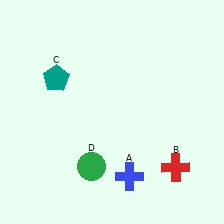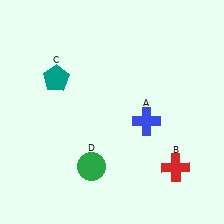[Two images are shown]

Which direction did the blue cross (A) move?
The blue cross (A) moved up.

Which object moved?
The blue cross (A) moved up.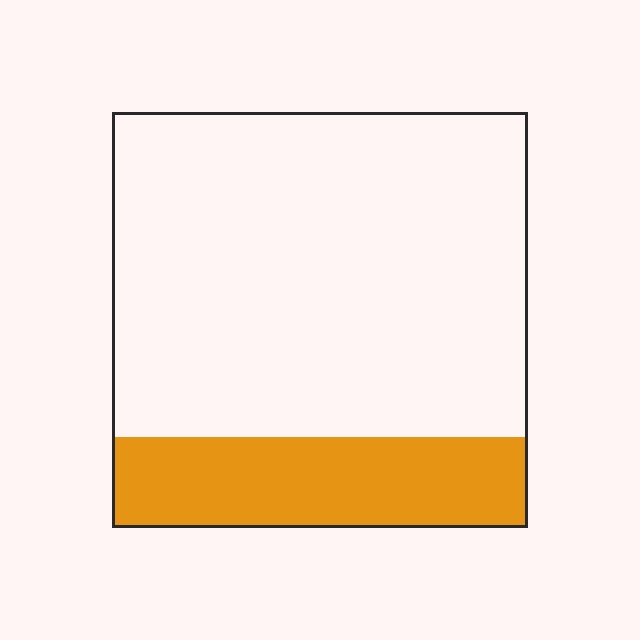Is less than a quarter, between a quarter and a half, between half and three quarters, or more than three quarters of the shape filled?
Less than a quarter.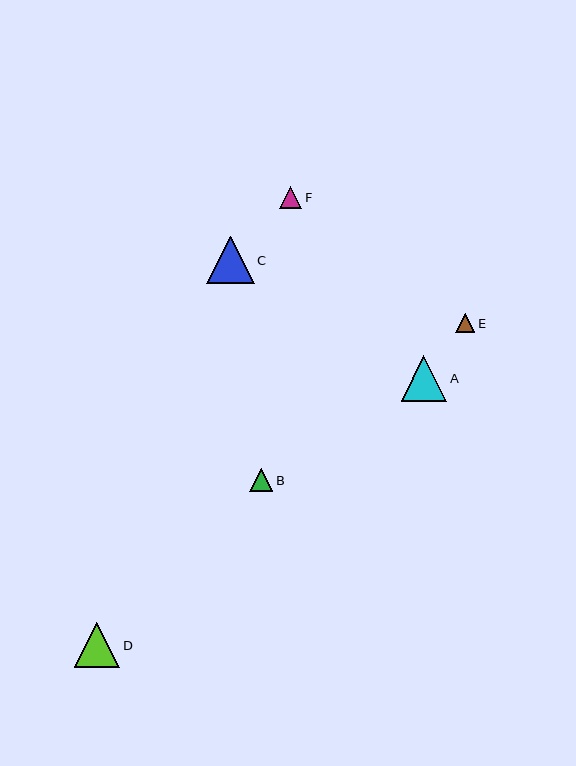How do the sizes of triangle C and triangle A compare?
Triangle C and triangle A are approximately the same size.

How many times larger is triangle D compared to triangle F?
Triangle D is approximately 2.1 times the size of triangle F.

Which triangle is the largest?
Triangle C is the largest with a size of approximately 47 pixels.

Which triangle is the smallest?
Triangle E is the smallest with a size of approximately 19 pixels.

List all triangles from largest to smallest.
From largest to smallest: C, A, D, B, F, E.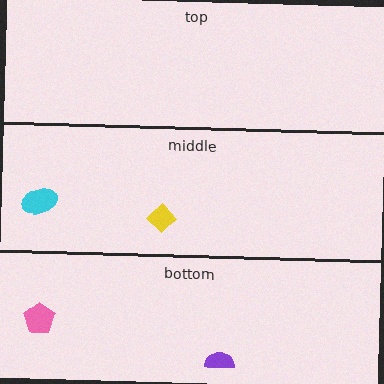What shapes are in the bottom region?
The pink pentagon, the purple semicircle.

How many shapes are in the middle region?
2.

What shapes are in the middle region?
The cyan ellipse, the yellow diamond.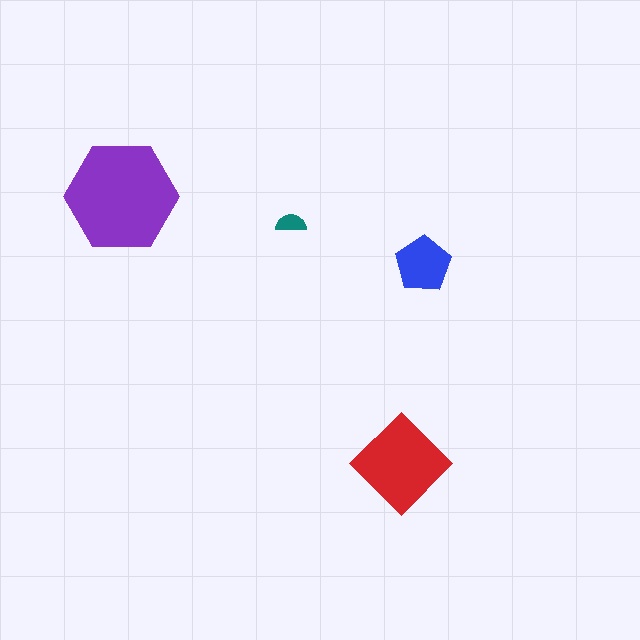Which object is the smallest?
The teal semicircle.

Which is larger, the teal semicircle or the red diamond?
The red diamond.